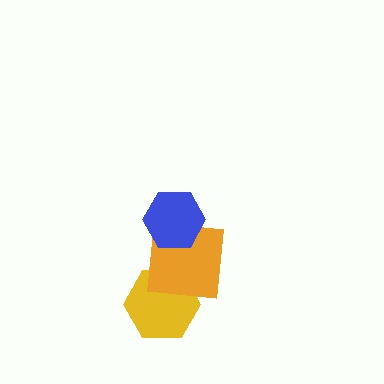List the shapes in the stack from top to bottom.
From top to bottom: the blue hexagon, the orange square, the yellow hexagon.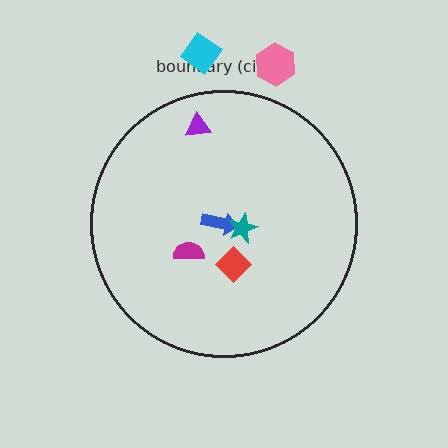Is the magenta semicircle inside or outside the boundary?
Inside.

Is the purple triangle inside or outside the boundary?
Inside.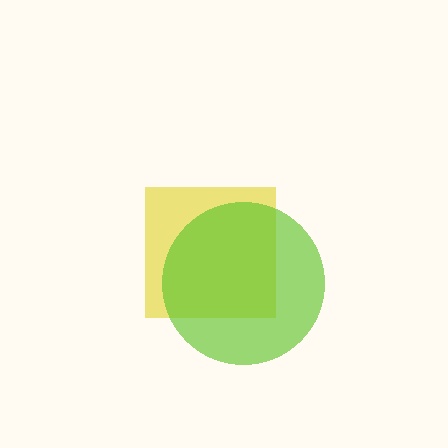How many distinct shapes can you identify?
There are 2 distinct shapes: a yellow square, a lime circle.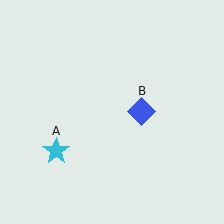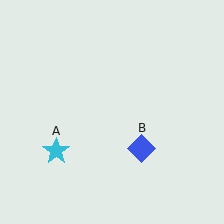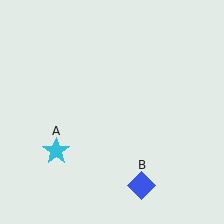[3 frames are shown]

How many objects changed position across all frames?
1 object changed position: blue diamond (object B).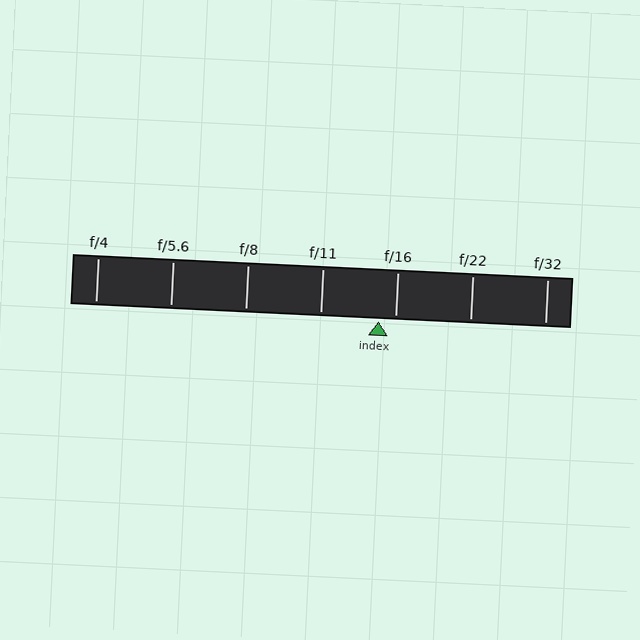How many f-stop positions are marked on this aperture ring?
There are 7 f-stop positions marked.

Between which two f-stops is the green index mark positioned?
The index mark is between f/11 and f/16.